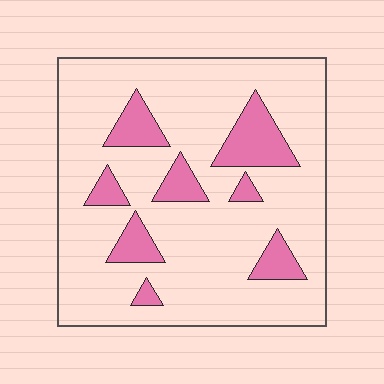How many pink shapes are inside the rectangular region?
8.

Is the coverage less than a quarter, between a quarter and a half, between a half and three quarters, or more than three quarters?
Less than a quarter.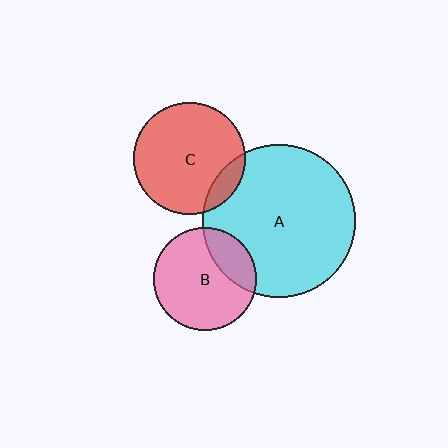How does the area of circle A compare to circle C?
Approximately 1.9 times.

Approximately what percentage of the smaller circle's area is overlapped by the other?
Approximately 25%.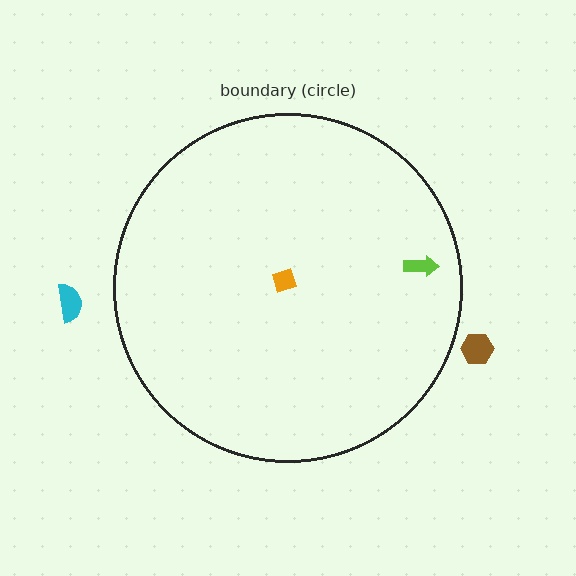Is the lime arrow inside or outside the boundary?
Inside.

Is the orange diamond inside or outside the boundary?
Inside.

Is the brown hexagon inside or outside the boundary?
Outside.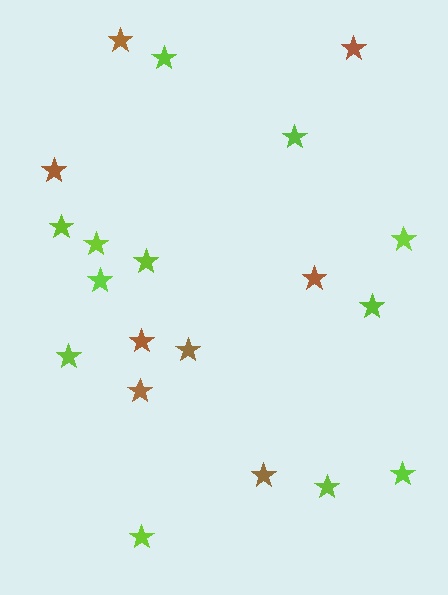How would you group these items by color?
There are 2 groups: one group of lime stars (12) and one group of brown stars (8).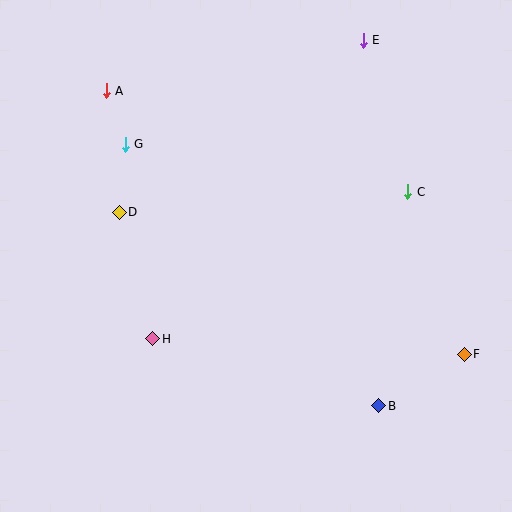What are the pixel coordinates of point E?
Point E is at (363, 40).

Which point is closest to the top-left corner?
Point A is closest to the top-left corner.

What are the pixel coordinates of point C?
Point C is at (408, 192).